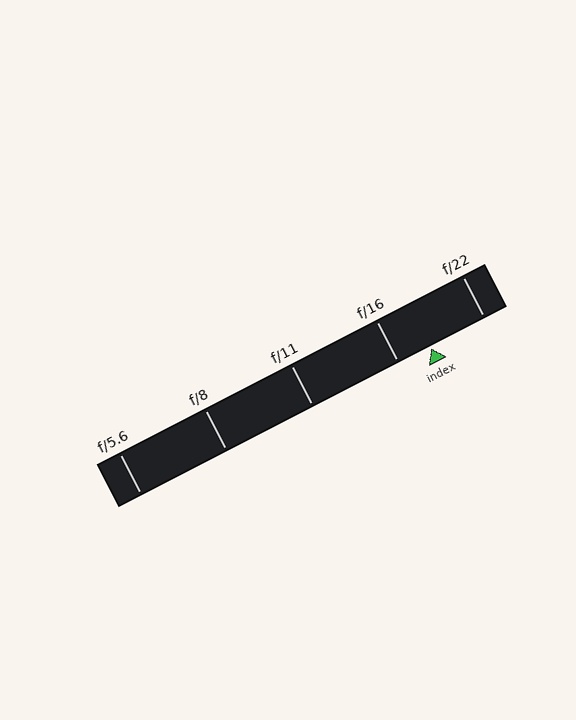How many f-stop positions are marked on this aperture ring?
There are 5 f-stop positions marked.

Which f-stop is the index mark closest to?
The index mark is closest to f/16.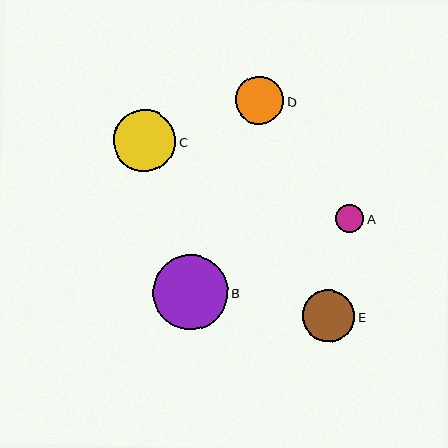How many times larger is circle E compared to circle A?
Circle E is approximately 1.9 times the size of circle A.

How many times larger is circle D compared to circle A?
Circle D is approximately 1.7 times the size of circle A.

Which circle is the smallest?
Circle A is the smallest with a size of approximately 28 pixels.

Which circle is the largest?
Circle B is the largest with a size of approximately 75 pixels.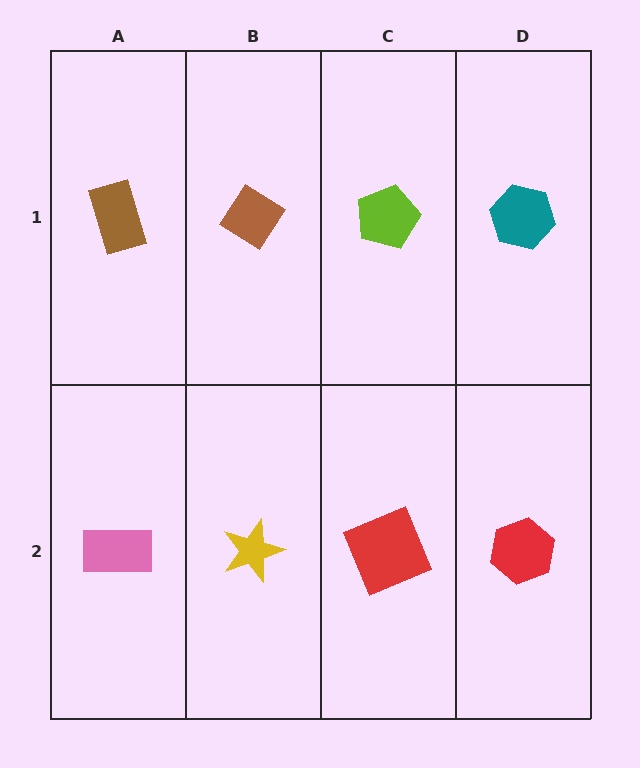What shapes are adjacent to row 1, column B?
A yellow star (row 2, column B), a brown rectangle (row 1, column A), a lime pentagon (row 1, column C).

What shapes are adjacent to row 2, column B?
A brown diamond (row 1, column B), a pink rectangle (row 2, column A), a red square (row 2, column C).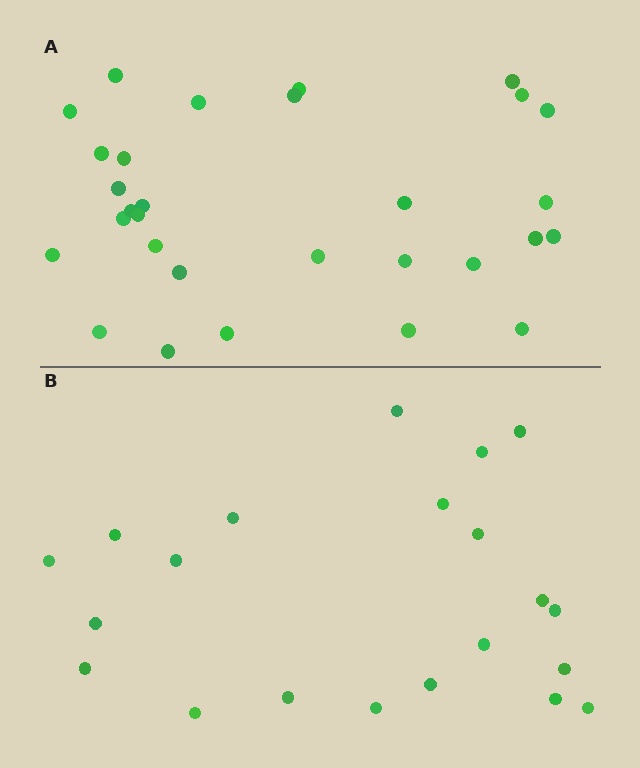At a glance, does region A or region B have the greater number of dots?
Region A (the top region) has more dots.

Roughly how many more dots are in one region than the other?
Region A has roughly 8 or so more dots than region B.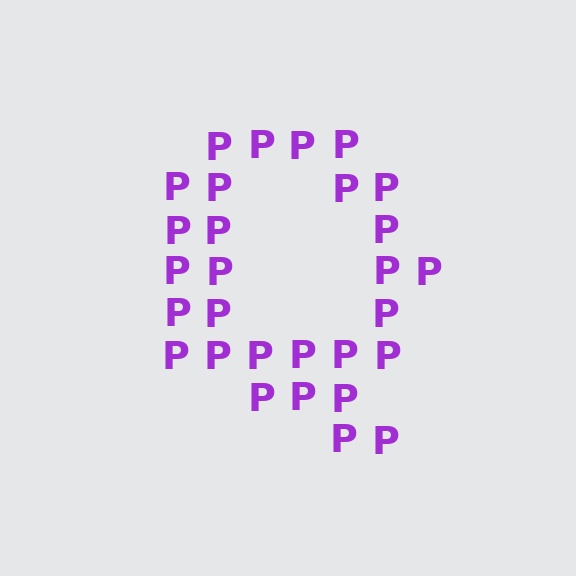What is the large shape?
The large shape is the letter Q.